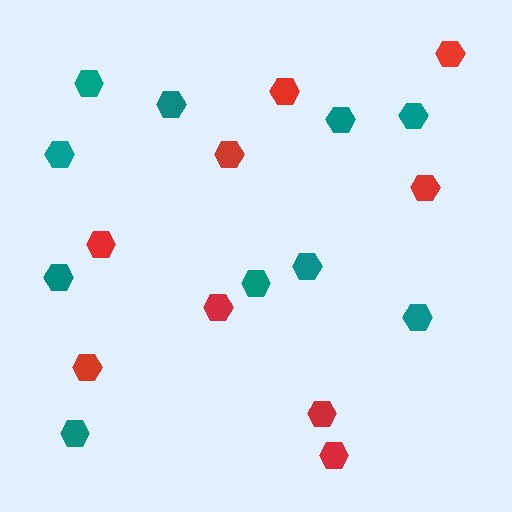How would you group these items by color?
There are 2 groups: one group of teal hexagons (10) and one group of red hexagons (9).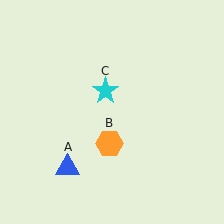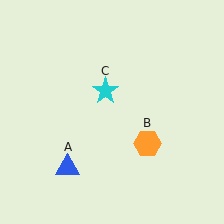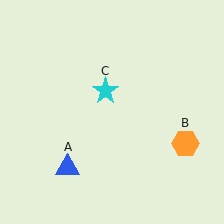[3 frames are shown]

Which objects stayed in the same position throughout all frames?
Blue triangle (object A) and cyan star (object C) remained stationary.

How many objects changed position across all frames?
1 object changed position: orange hexagon (object B).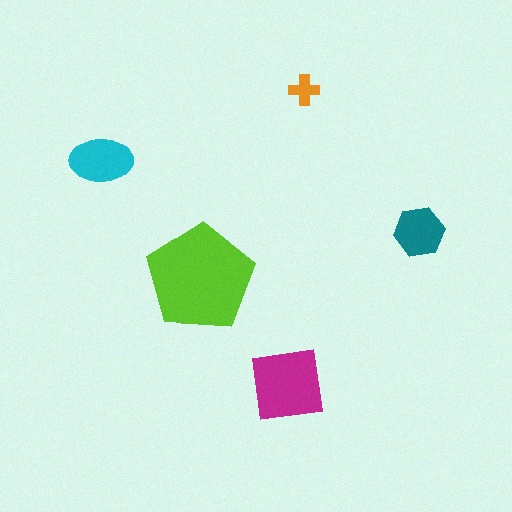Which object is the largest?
The lime pentagon.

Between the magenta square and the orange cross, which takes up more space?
The magenta square.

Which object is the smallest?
The orange cross.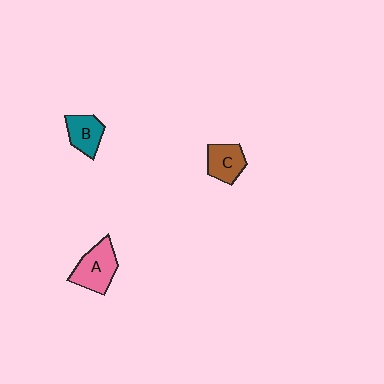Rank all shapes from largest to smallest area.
From largest to smallest: A (pink), C (brown), B (teal).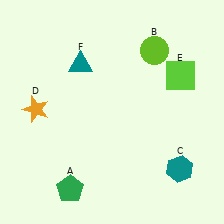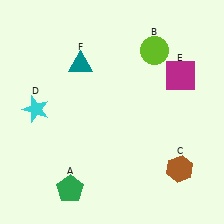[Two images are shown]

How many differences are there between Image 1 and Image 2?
There are 3 differences between the two images.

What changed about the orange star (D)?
In Image 1, D is orange. In Image 2, it changed to cyan.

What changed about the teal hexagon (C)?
In Image 1, C is teal. In Image 2, it changed to brown.